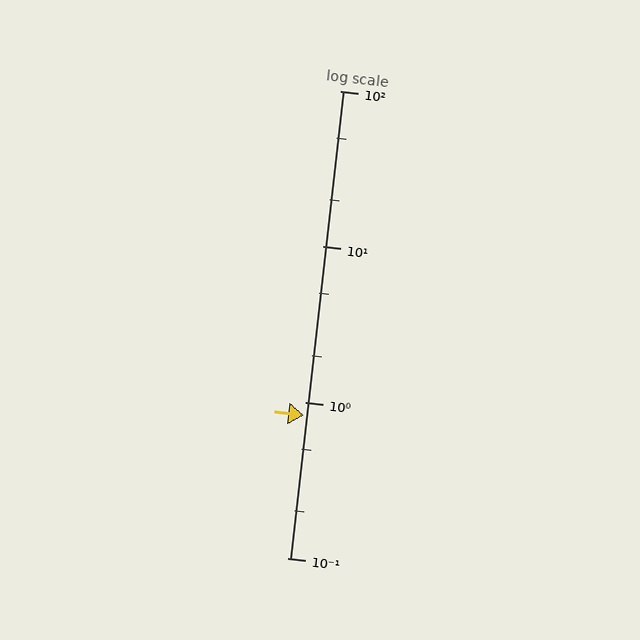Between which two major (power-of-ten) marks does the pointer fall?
The pointer is between 0.1 and 1.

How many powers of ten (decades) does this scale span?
The scale spans 3 decades, from 0.1 to 100.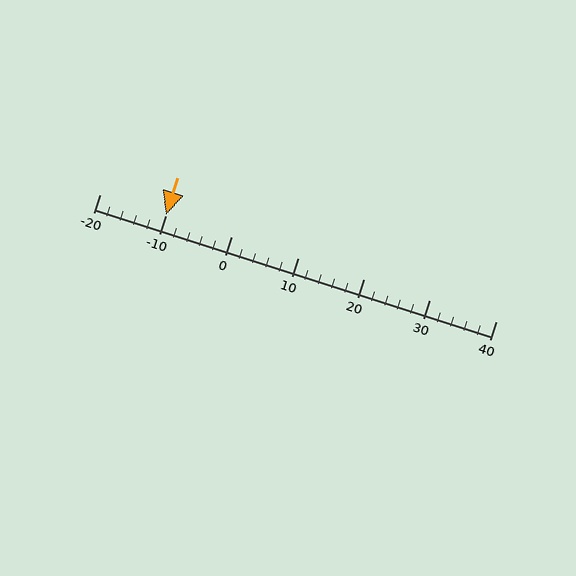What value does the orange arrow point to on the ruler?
The orange arrow points to approximately -10.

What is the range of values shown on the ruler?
The ruler shows values from -20 to 40.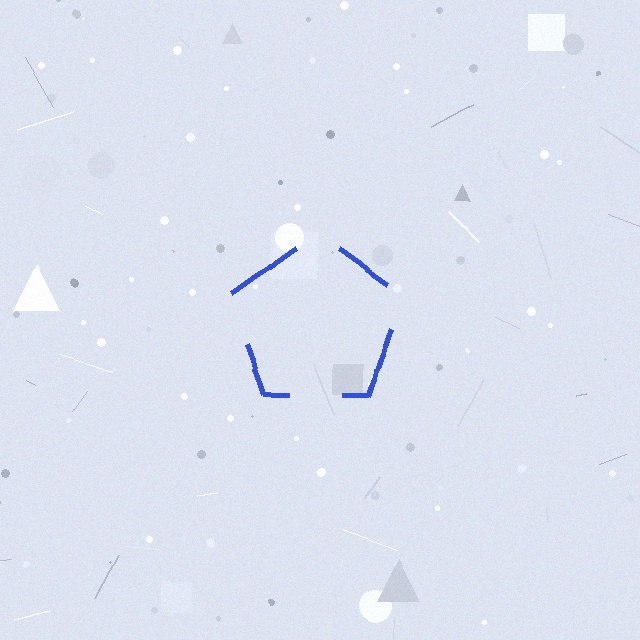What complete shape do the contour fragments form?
The contour fragments form a pentagon.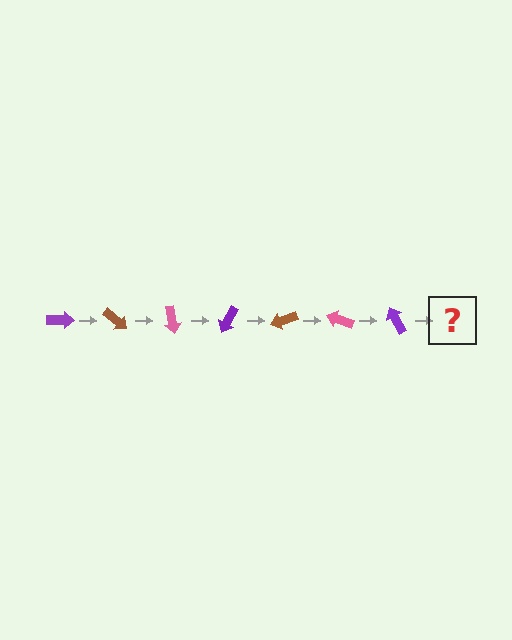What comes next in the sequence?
The next element should be a brown arrow, rotated 280 degrees from the start.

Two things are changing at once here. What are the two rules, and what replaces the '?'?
The two rules are that it rotates 40 degrees each step and the color cycles through purple, brown, and pink. The '?' should be a brown arrow, rotated 280 degrees from the start.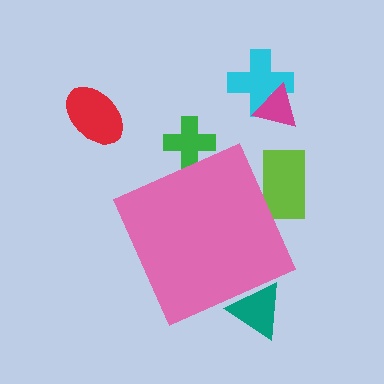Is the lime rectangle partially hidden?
Yes, the lime rectangle is partially hidden behind the pink diamond.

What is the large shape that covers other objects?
A pink diamond.